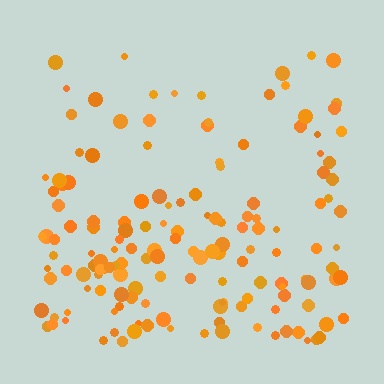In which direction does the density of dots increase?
From top to bottom, with the bottom side densest.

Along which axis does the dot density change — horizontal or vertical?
Vertical.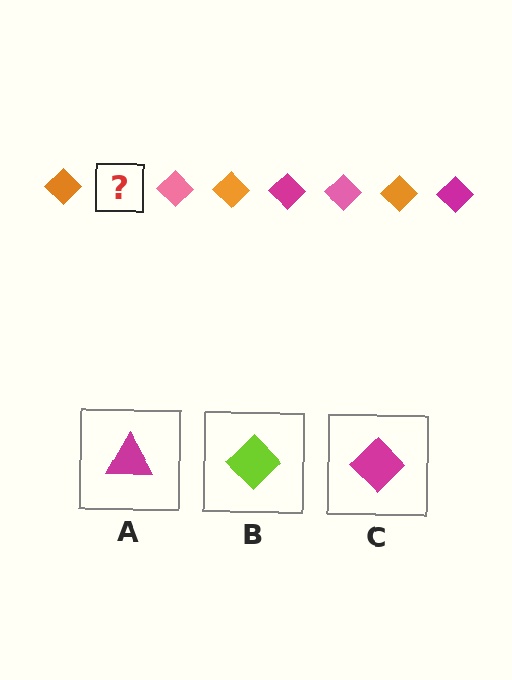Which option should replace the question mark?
Option C.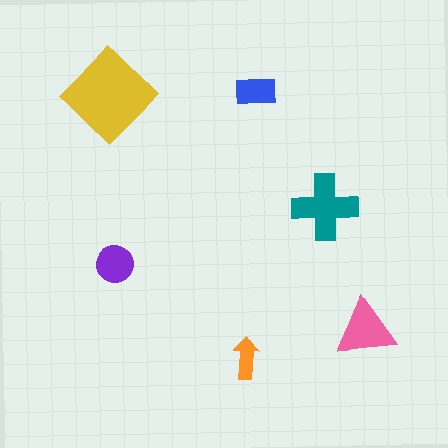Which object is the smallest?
The orange arrow.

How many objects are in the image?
There are 6 objects in the image.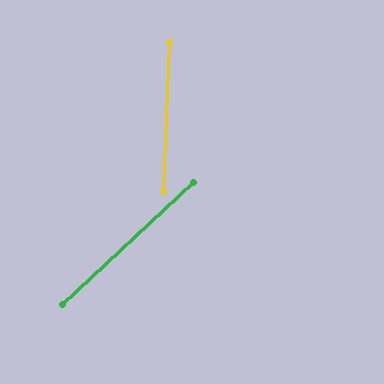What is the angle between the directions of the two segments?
Approximately 45 degrees.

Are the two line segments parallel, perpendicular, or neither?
Neither parallel nor perpendicular — they differ by about 45°.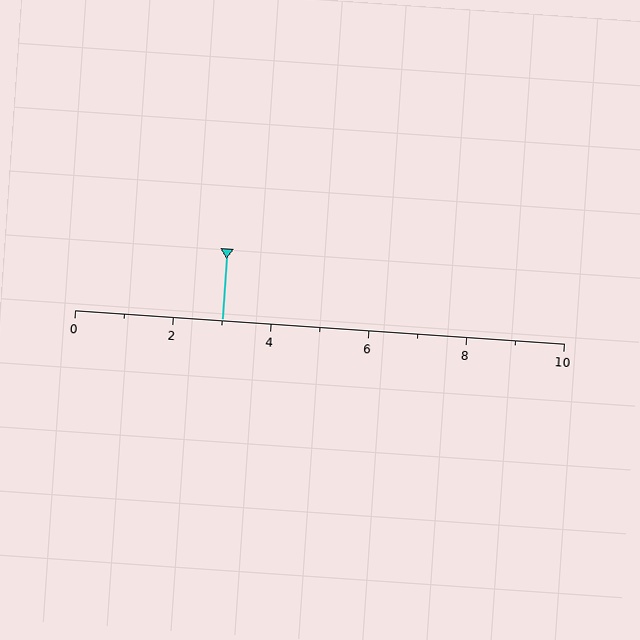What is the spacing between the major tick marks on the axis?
The major ticks are spaced 2 apart.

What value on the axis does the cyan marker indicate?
The marker indicates approximately 3.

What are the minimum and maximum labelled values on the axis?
The axis runs from 0 to 10.